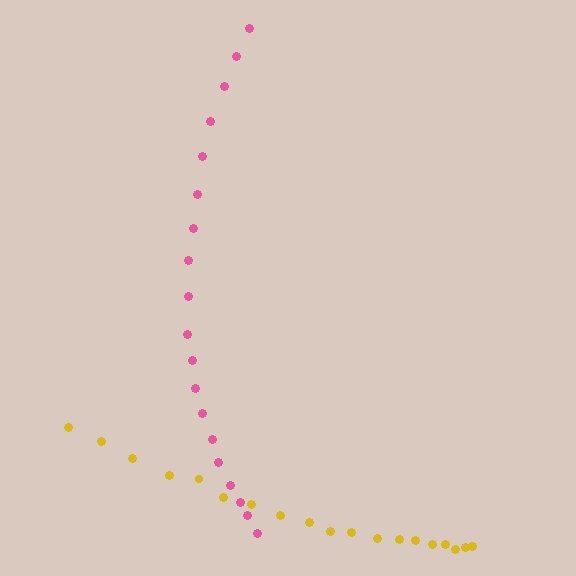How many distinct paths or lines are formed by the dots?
There are 2 distinct paths.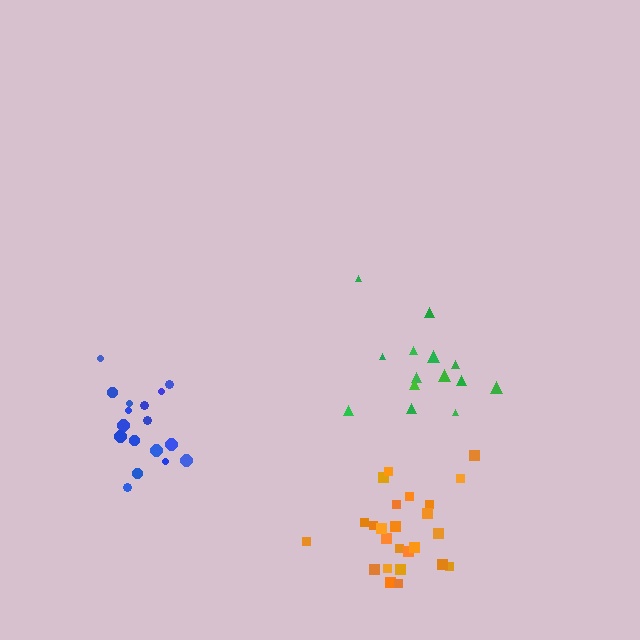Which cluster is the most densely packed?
Blue.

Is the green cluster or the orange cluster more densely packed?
Orange.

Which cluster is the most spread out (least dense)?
Green.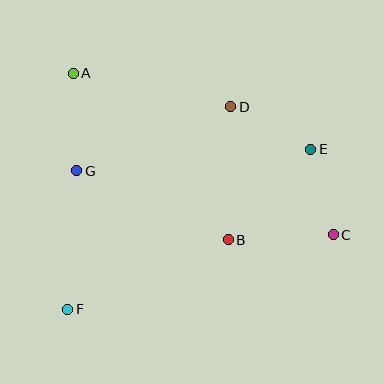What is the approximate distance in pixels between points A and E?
The distance between A and E is approximately 249 pixels.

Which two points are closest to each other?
Points C and E are closest to each other.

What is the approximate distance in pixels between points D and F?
The distance between D and F is approximately 260 pixels.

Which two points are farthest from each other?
Points A and C are farthest from each other.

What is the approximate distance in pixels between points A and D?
The distance between A and D is approximately 161 pixels.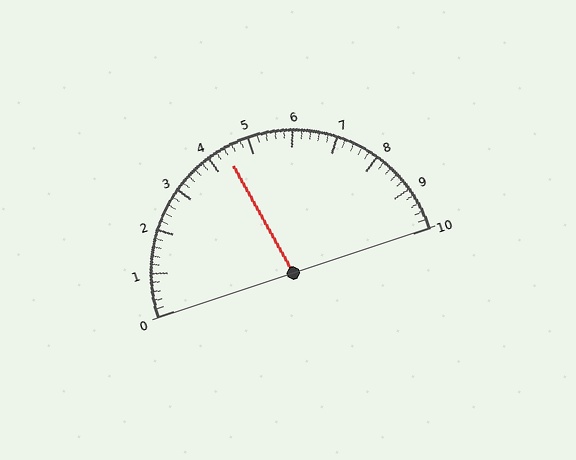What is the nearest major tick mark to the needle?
The nearest major tick mark is 4.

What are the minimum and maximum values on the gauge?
The gauge ranges from 0 to 10.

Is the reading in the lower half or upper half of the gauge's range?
The reading is in the lower half of the range (0 to 10).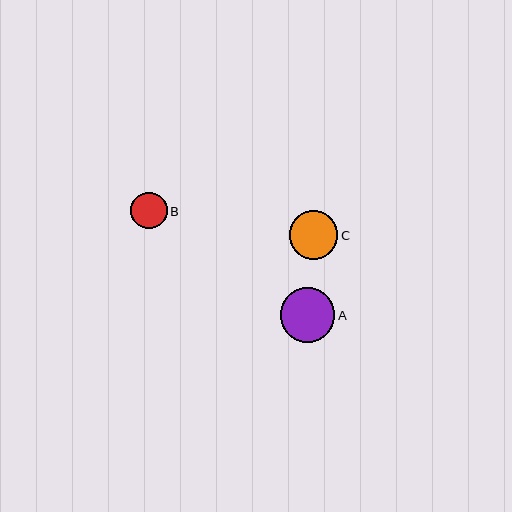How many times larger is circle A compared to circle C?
Circle A is approximately 1.1 times the size of circle C.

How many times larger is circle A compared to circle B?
Circle A is approximately 1.5 times the size of circle B.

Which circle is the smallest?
Circle B is the smallest with a size of approximately 36 pixels.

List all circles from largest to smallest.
From largest to smallest: A, C, B.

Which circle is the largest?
Circle A is the largest with a size of approximately 54 pixels.